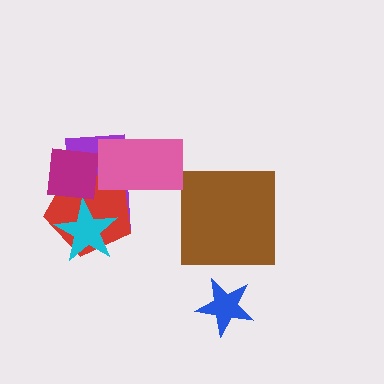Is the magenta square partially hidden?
No, no other shape covers it.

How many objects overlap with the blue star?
0 objects overlap with the blue star.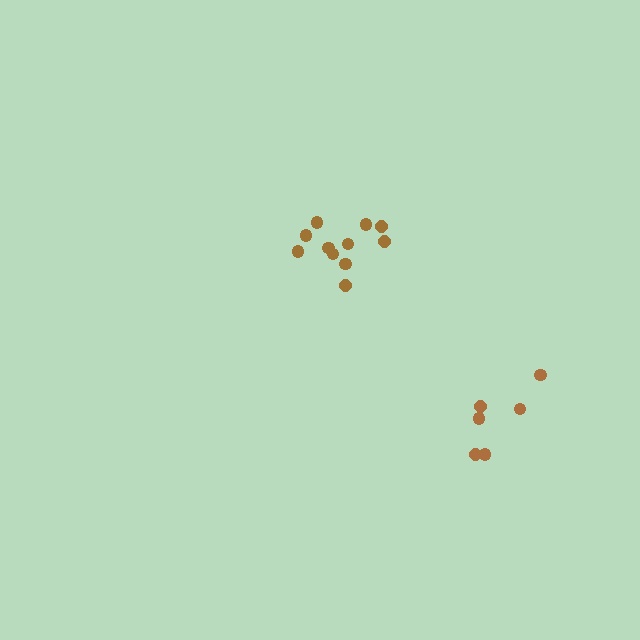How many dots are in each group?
Group 1: 6 dots, Group 2: 11 dots (17 total).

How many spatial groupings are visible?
There are 2 spatial groupings.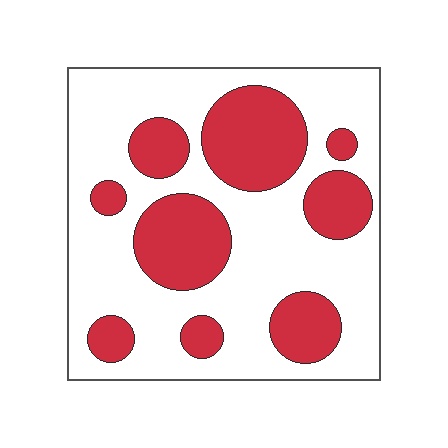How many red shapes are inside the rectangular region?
9.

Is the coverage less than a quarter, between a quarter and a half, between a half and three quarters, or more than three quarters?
Between a quarter and a half.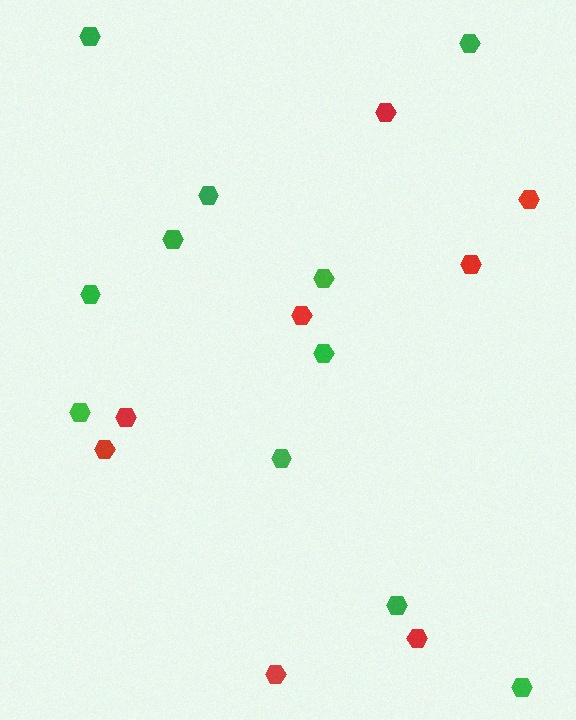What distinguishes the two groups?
There are 2 groups: one group of green hexagons (11) and one group of red hexagons (8).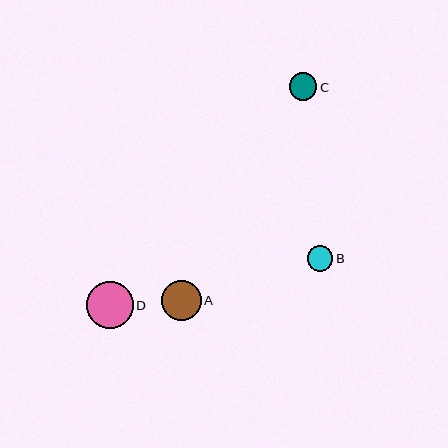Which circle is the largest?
Circle D is the largest with a size of approximately 47 pixels.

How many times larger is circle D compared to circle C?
Circle D is approximately 1.7 times the size of circle C.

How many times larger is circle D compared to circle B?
Circle D is approximately 1.8 times the size of circle B.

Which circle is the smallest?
Circle B is the smallest with a size of approximately 25 pixels.